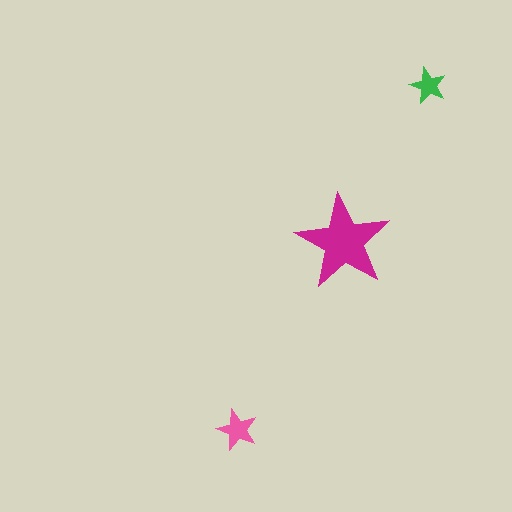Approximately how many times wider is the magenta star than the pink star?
About 2.5 times wider.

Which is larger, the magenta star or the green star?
The magenta one.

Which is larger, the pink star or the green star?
The pink one.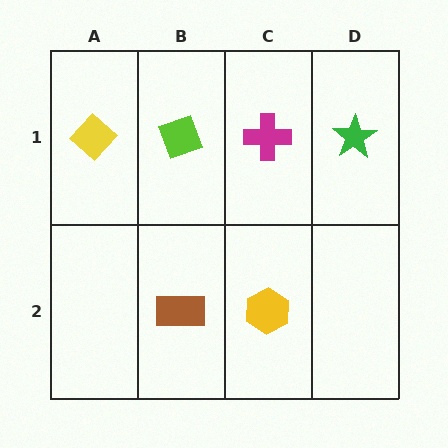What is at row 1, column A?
A yellow diamond.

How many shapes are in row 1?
4 shapes.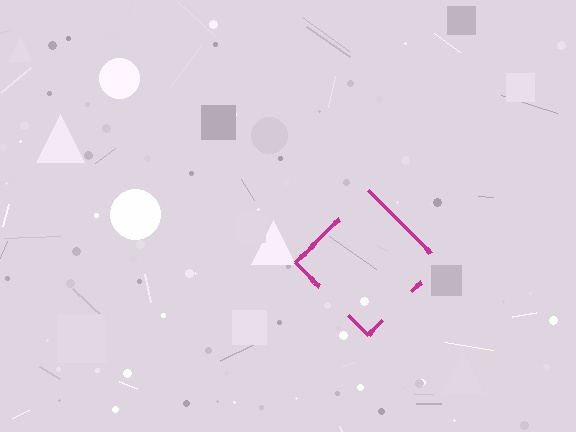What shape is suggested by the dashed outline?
The dashed outline suggests a diamond.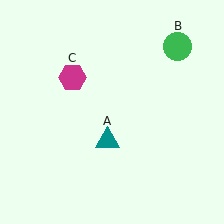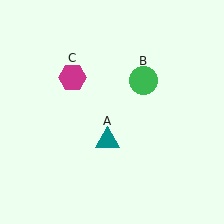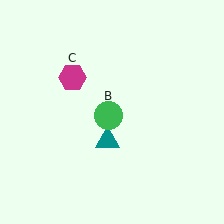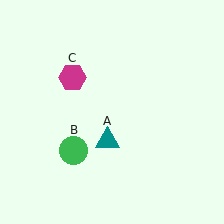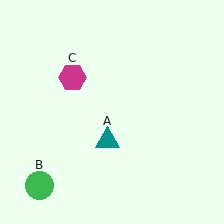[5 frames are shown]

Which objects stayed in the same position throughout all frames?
Teal triangle (object A) and magenta hexagon (object C) remained stationary.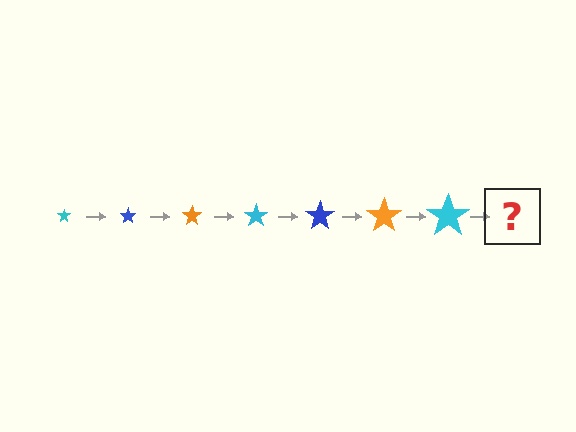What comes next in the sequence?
The next element should be a blue star, larger than the previous one.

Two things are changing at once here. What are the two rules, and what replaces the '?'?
The two rules are that the star grows larger each step and the color cycles through cyan, blue, and orange. The '?' should be a blue star, larger than the previous one.